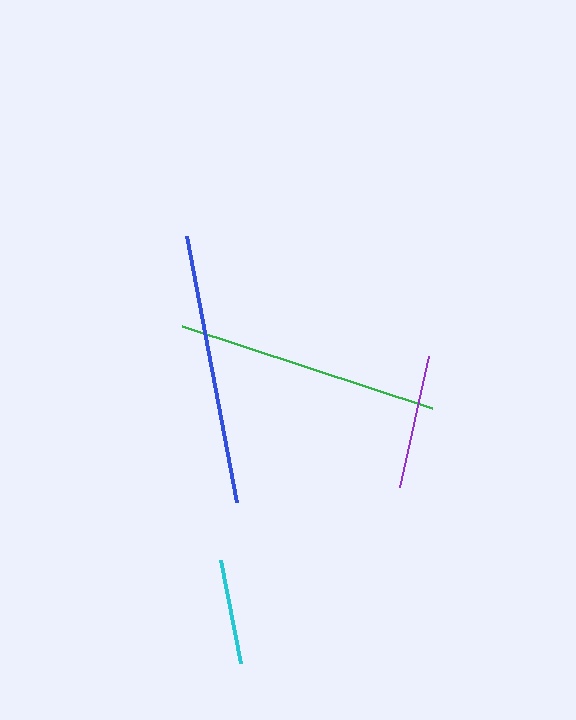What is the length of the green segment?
The green segment is approximately 263 pixels long.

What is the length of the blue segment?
The blue segment is approximately 271 pixels long.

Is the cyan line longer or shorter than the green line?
The green line is longer than the cyan line.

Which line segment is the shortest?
The cyan line is the shortest at approximately 105 pixels.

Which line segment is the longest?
The blue line is the longest at approximately 271 pixels.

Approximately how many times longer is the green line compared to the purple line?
The green line is approximately 2.0 times the length of the purple line.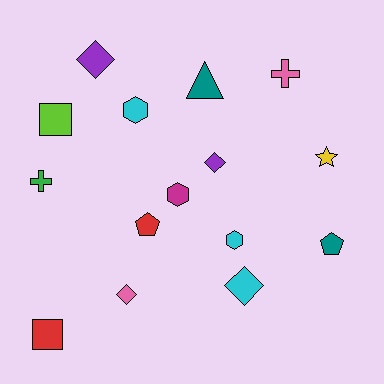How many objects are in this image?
There are 15 objects.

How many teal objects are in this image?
There are 2 teal objects.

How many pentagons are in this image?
There are 2 pentagons.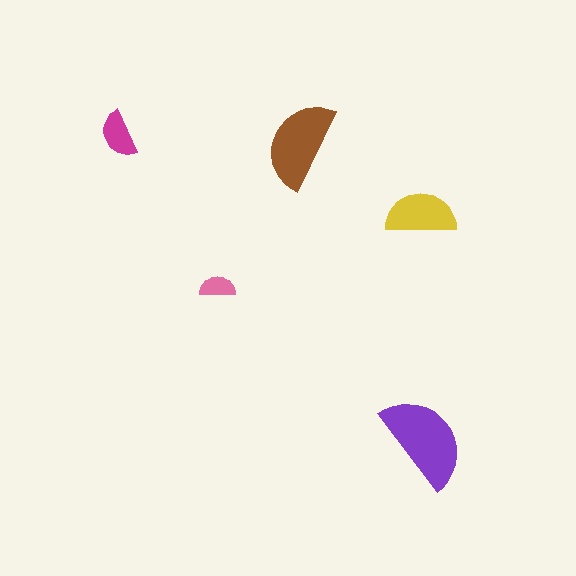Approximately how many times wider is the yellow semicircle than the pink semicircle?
About 2 times wider.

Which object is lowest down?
The purple semicircle is bottommost.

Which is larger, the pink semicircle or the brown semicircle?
The brown one.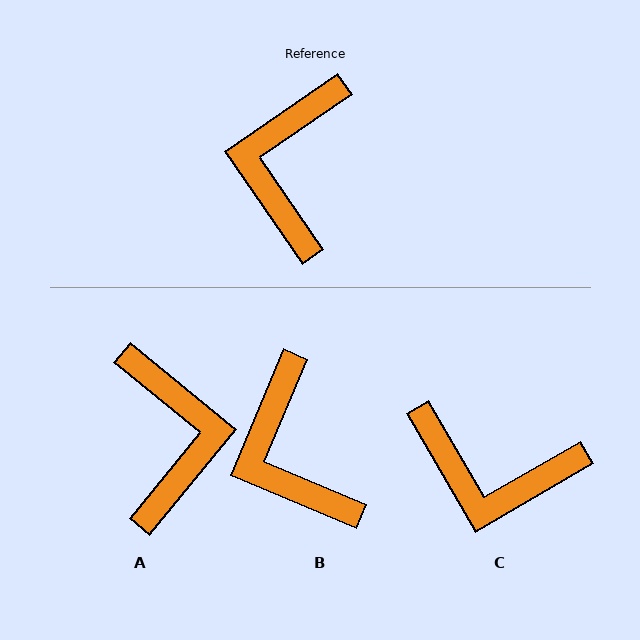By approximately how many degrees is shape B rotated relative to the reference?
Approximately 33 degrees counter-clockwise.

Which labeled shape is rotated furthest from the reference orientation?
A, about 164 degrees away.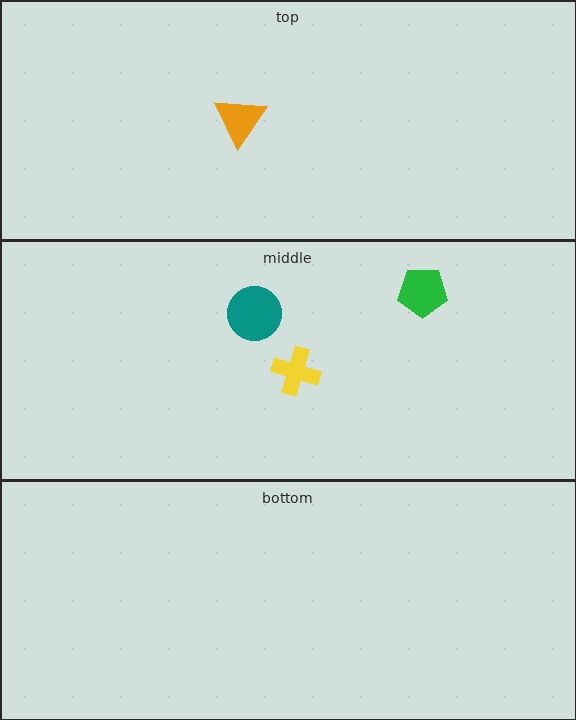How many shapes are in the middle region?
3.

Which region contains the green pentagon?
The middle region.